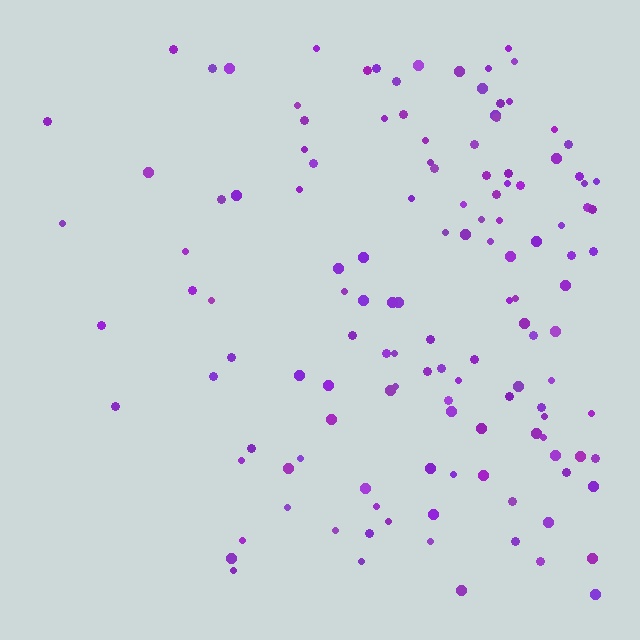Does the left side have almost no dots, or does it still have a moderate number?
Still a moderate number, just noticeably fewer than the right.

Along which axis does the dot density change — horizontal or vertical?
Horizontal.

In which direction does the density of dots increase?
From left to right, with the right side densest.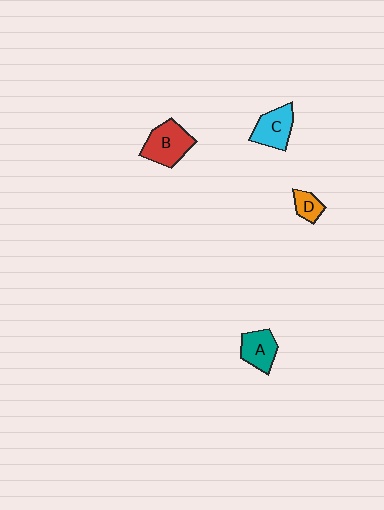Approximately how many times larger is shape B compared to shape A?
Approximately 1.3 times.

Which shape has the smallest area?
Shape D (orange).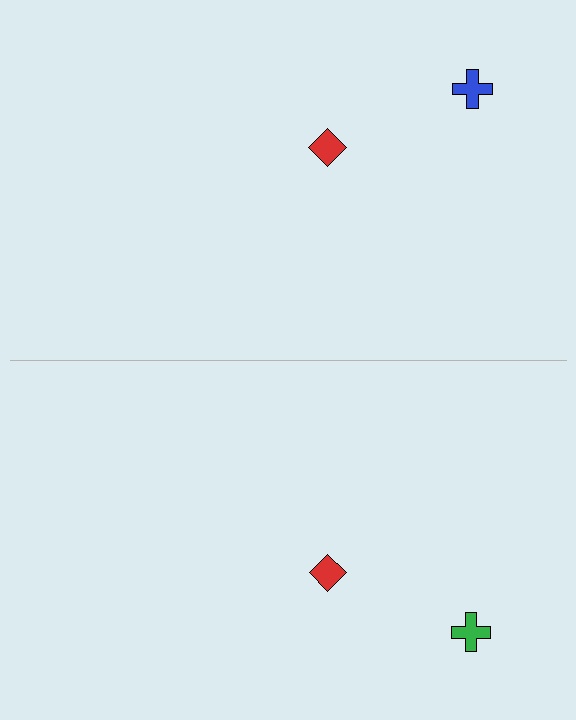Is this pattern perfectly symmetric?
No, the pattern is not perfectly symmetric. The green cross on the bottom side breaks the symmetry — its mirror counterpart is blue.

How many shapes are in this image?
There are 4 shapes in this image.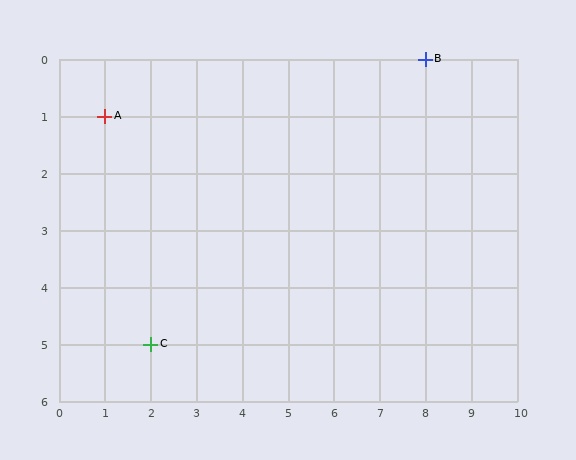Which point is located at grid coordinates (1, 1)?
Point A is at (1, 1).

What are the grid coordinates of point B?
Point B is at grid coordinates (8, 0).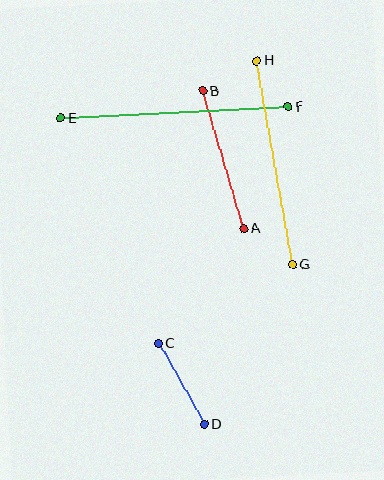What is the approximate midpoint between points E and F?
The midpoint is at approximately (174, 113) pixels.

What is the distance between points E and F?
The distance is approximately 228 pixels.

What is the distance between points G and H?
The distance is approximately 207 pixels.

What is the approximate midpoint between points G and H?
The midpoint is at approximately (275, 163) pixels.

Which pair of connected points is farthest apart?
Points E and F are farthest apart.